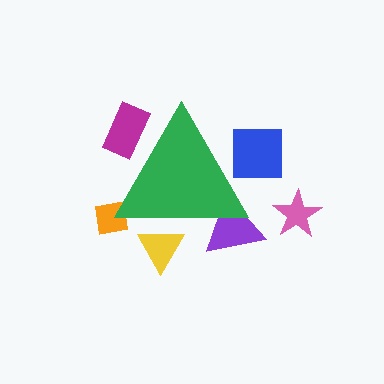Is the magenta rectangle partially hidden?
Yes, the magenta rectangle is partially hidden behind the green triangle.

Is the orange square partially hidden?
Yes, the orange square is partially hidden behind the green triangle.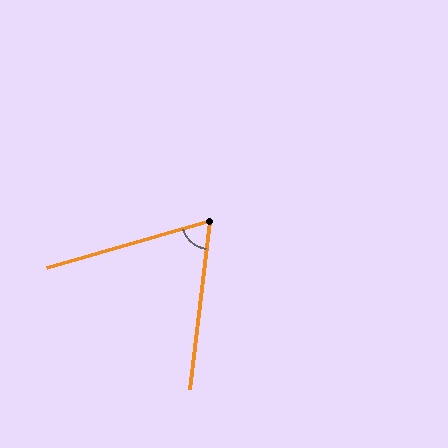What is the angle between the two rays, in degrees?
Approximately 67 degrees.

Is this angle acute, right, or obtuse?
It is acute.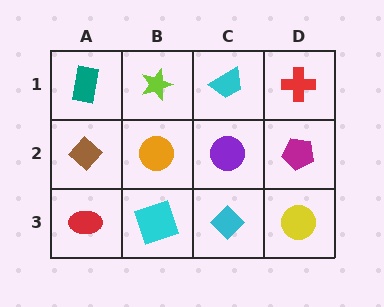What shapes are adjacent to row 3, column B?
An orange circle (row 2, column B), a red ellipse (row 3, column A), a cyan diamond (row 3, column C).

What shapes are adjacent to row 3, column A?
A brown diamond (row 2, column A), a cyan square (row 3, column B).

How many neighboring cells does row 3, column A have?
2.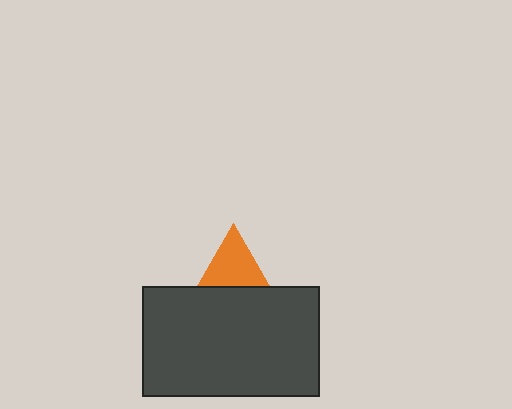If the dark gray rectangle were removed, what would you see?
You would see the complete orange triangle.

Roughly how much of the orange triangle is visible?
About half of it is visible (roughly 50%).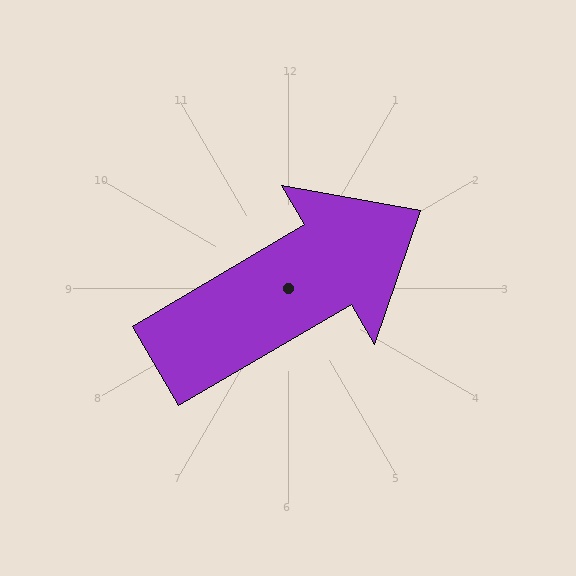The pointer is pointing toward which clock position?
Roughly 2 o'clock.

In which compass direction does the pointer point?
Northeast.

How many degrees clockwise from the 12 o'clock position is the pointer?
Approximately 60 degrees.